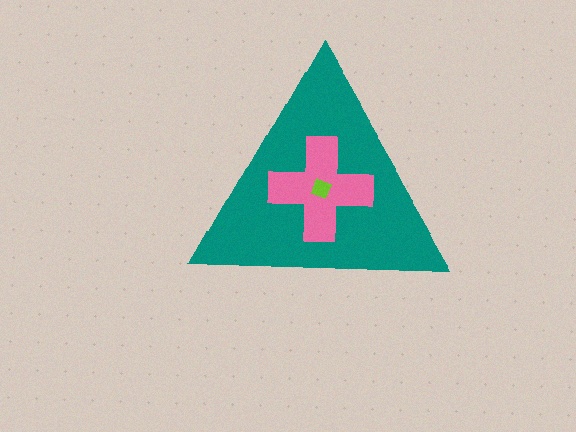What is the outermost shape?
The teal triangle.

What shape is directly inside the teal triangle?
The pink cross.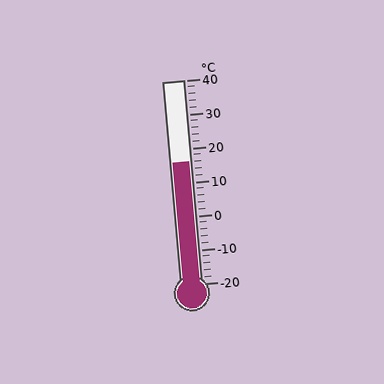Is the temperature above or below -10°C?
The temperature is above -10°C.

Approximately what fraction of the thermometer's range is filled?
The thermometer is filled to approximately 60% of its range.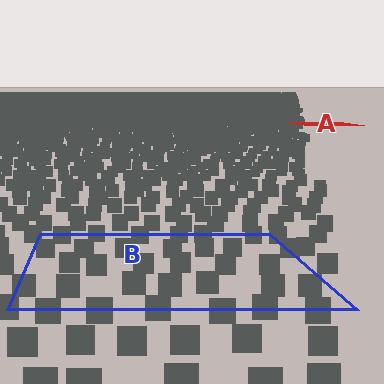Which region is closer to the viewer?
Region B is closer. The texture elements there are larger and more spread out.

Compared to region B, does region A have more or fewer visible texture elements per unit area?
Region A has more texture elements per unit area — they are packed more densely because it is farther away.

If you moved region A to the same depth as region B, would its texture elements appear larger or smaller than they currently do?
They would appear larger. At a closer depth, the same texture elements are projected at a bigger on-screen size.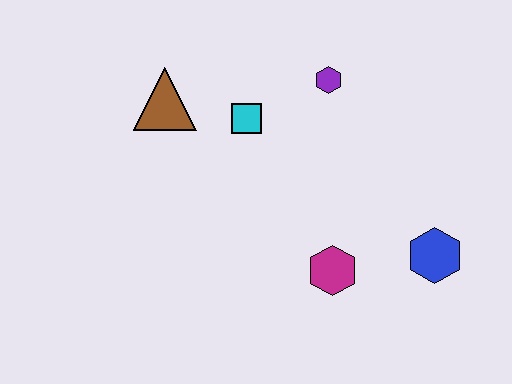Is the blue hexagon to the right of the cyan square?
Yes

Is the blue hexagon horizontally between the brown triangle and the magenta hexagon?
No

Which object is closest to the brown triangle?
The cyan square is closest to the brown triangle.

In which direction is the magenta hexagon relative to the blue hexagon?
The magenta hexagon is to the left of the blue hexagon.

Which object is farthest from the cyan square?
The blue hexagon is farthest from the cyan square.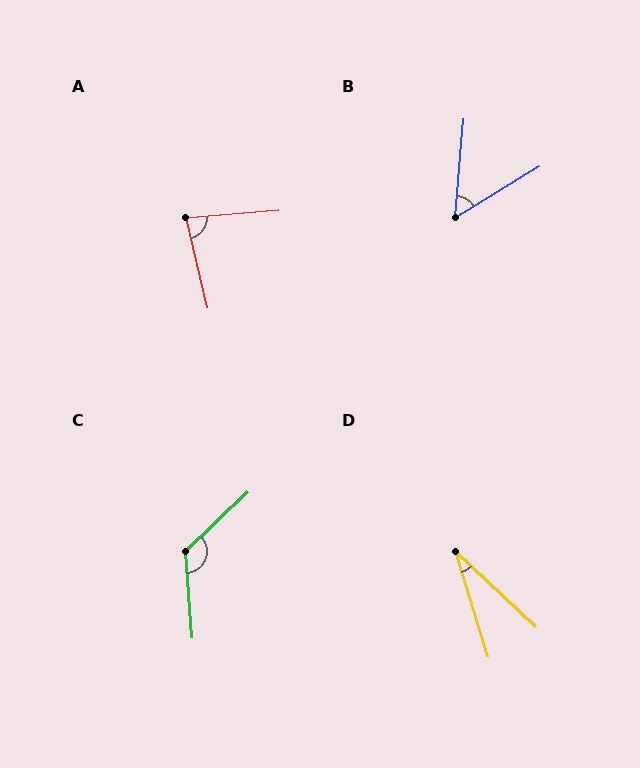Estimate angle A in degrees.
Approximately 81 degrees.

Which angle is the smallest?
D, at approximately 30 degrees.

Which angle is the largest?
C, at approximately 129 degrees.